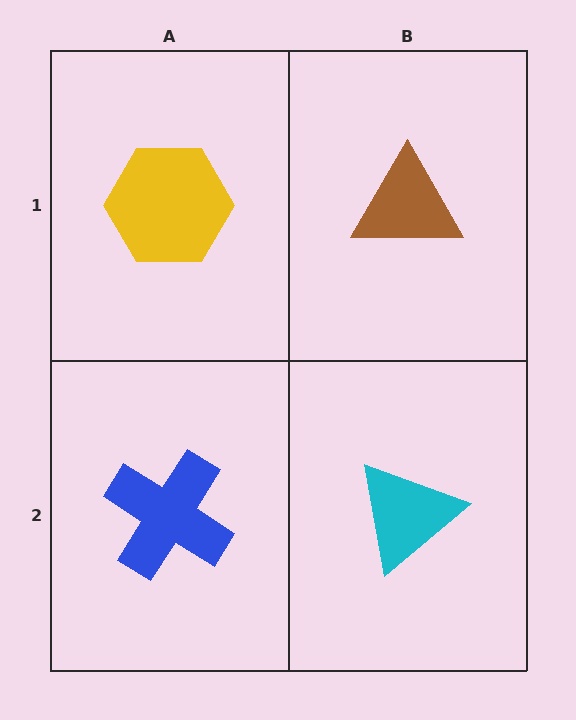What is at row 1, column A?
A yellow hexagon.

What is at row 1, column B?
A brown triangle.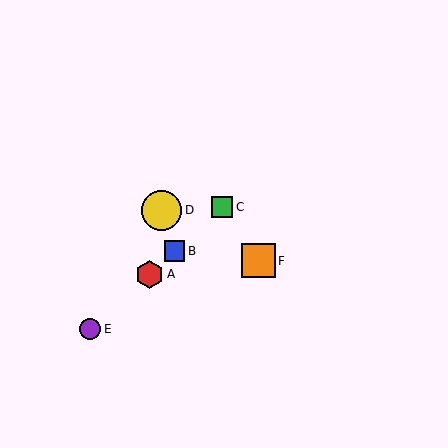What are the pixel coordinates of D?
Object D is at (162, 210).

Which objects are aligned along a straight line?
Objects A, B, C, E are aligned along a straight line.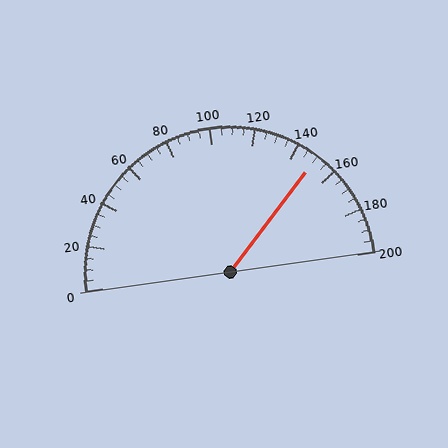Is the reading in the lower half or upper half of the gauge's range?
The reading is in the upper half of the range (0 to 200).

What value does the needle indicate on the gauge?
The needle indicates approximately 150.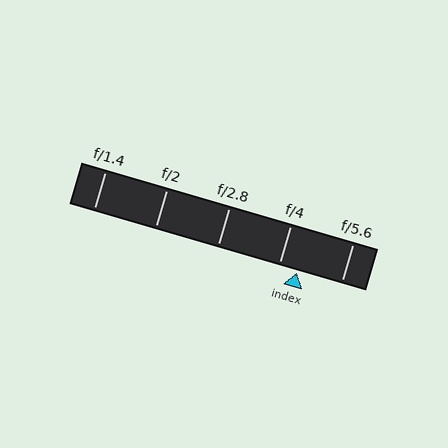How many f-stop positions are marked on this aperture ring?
There are 5 f-stop positions marked.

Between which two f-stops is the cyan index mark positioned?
The index mark is between f/4 and f/5.6.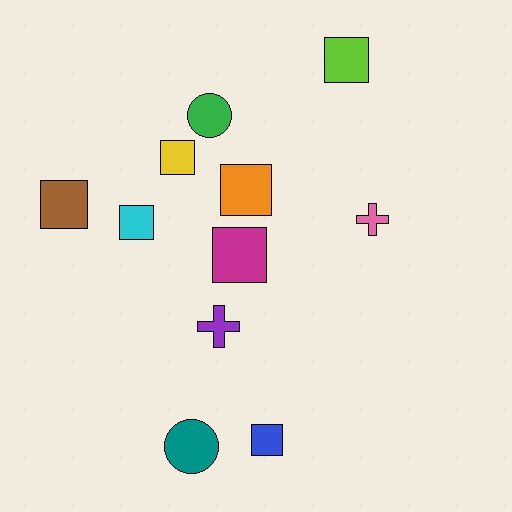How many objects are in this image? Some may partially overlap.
There are 11 objects.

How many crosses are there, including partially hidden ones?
There are 2 crosses.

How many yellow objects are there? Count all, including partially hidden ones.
There is 1 yellow object.